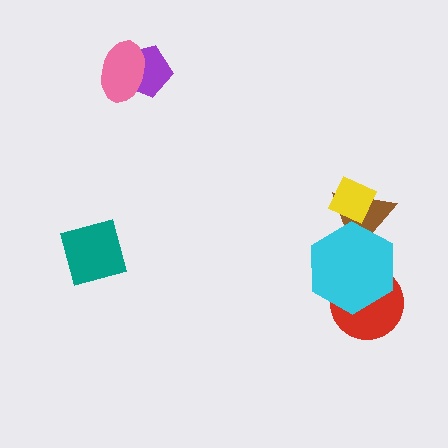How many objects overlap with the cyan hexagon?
2 objects overlap with the cyan hexagon.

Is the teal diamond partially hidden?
No, no other shape covers it.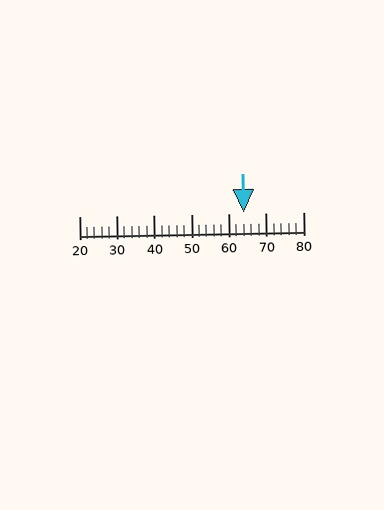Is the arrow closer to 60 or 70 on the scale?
The arrow is closer to 60.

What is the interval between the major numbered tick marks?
The major tick marks are spaced 10 units apart.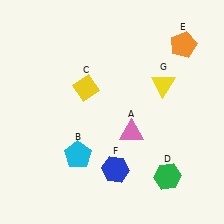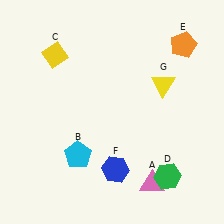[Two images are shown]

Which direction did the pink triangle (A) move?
The pink triangle (A) moved down.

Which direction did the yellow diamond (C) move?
The yellow diamond (C) moved up.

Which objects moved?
The objects that moved are: the pink triangle (A), the yellow diamond (C).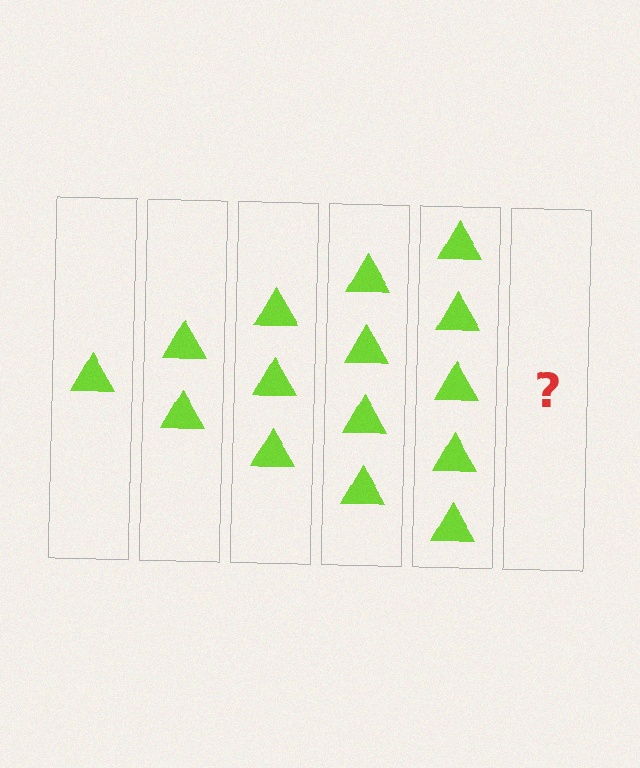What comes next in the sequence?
The next element should be 6 triangles.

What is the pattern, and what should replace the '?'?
The pattern is that each step adds one more triangle. The '?' should be 6 triangles.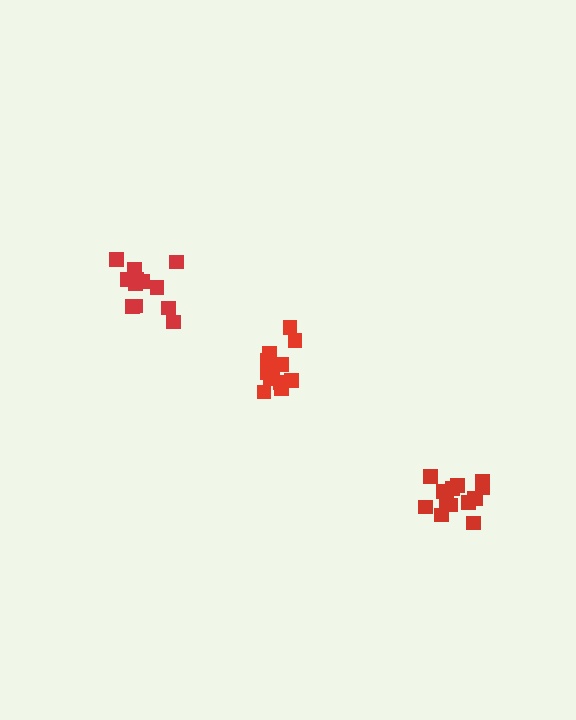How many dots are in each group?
Group 1: 12 dots, Group 2: 13 dots, Group 3: 14 dots (39 total).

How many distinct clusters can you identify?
There are 3 distinct clusters.